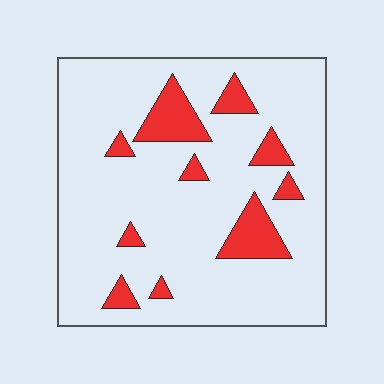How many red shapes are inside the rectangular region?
10.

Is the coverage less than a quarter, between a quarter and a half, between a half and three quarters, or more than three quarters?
Less than a quarter.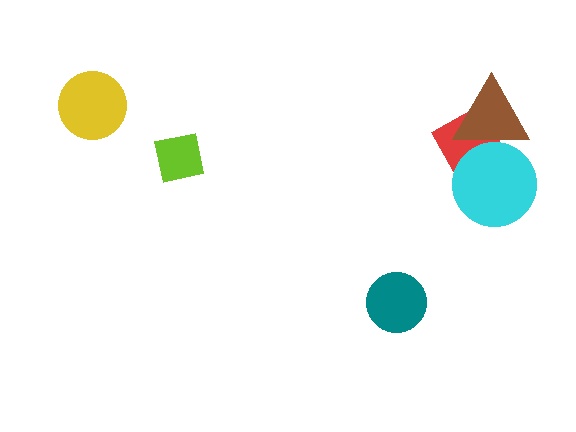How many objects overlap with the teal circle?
0 objects overlap with the teal circle.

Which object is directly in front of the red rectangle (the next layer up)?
The brown triangle is directly in front of the red rectangle.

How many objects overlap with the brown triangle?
2 objects overlap with the brown triangle.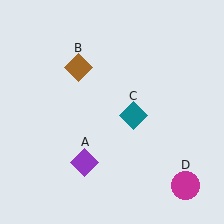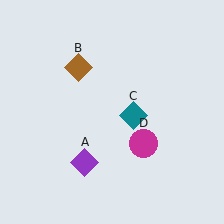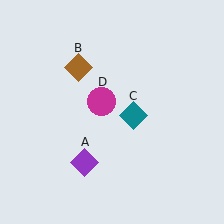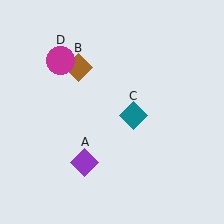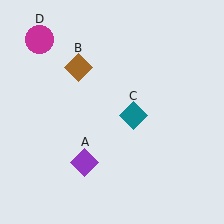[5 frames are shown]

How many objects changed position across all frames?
1 object changed position: magenta circle (object D).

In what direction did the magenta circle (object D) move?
The magenta circle (object D) moved up and to the left.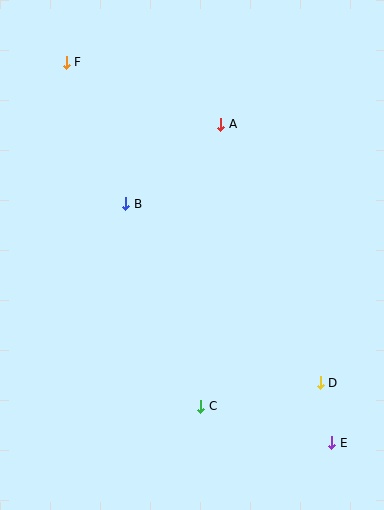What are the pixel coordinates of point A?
Point A is at (221, 124).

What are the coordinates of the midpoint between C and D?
The midpoint between C and D is at (261, 394).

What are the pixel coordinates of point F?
Point F is at (66, 62).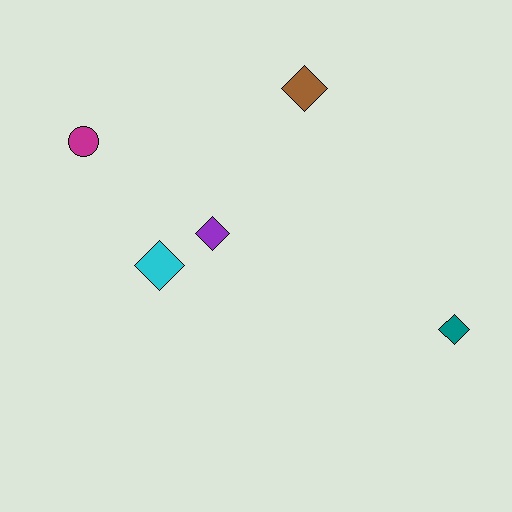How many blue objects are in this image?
There are no blue objects.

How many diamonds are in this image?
There are 4 diamonds.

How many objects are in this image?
There are 5 objects.